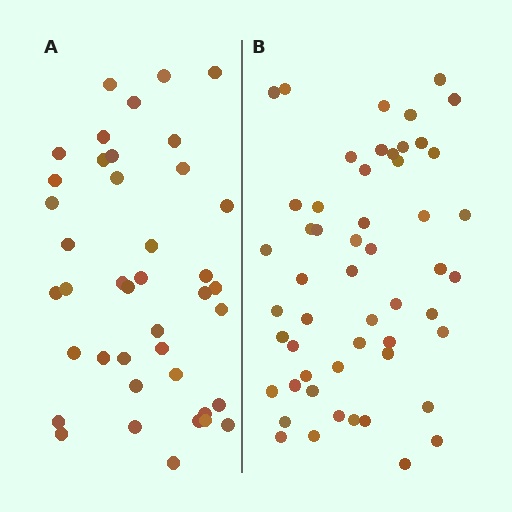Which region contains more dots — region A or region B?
Region B (the right region) has more dots.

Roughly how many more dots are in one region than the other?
Region B has roughly 12 or so more dots than region A.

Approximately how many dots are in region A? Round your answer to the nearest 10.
About 40 dots. (The exact count is 41, which rounds to 40.)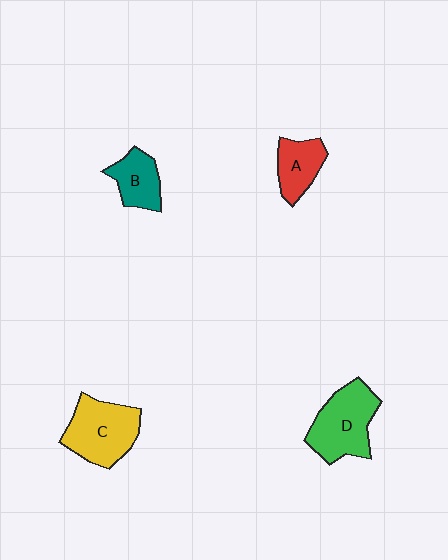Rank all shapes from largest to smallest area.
From largest to smallest: D (green), C (yellow), B (teal), A (red).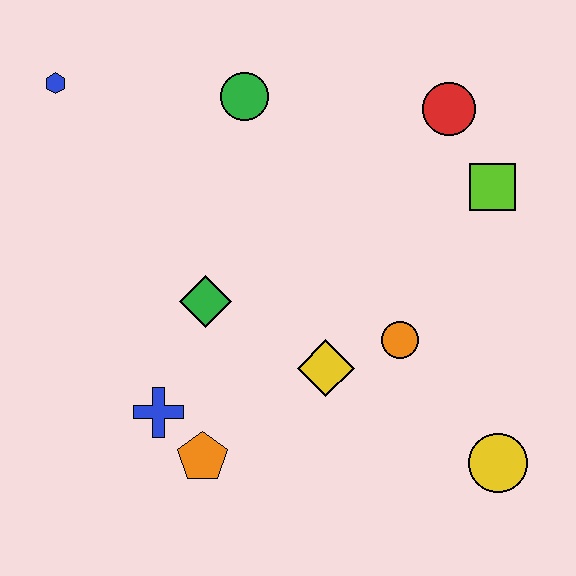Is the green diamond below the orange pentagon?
No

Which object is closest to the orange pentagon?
The blue cross is closest to the orange pentagon.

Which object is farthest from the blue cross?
The red circle is farthest from the blue cross.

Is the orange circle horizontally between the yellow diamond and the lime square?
Yes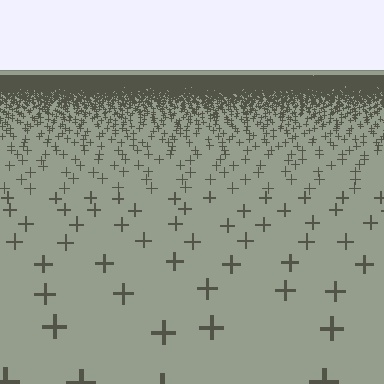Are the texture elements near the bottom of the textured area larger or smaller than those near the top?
Larger. Near the bottom, elements are closer to the viewer and appear at a bigger on-screen size.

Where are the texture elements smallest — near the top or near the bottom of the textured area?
Near the top.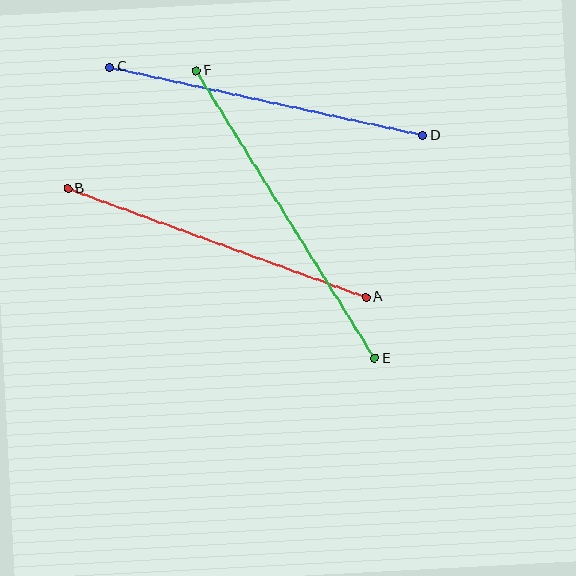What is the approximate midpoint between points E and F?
The midpoint is at approximately (285, 214) pixels.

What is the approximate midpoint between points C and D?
The midpoint is at approximately (266, 101) pixels.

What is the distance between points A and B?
The distance is approximately 317 pixels.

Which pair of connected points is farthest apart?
Points E and F are farthest apart.